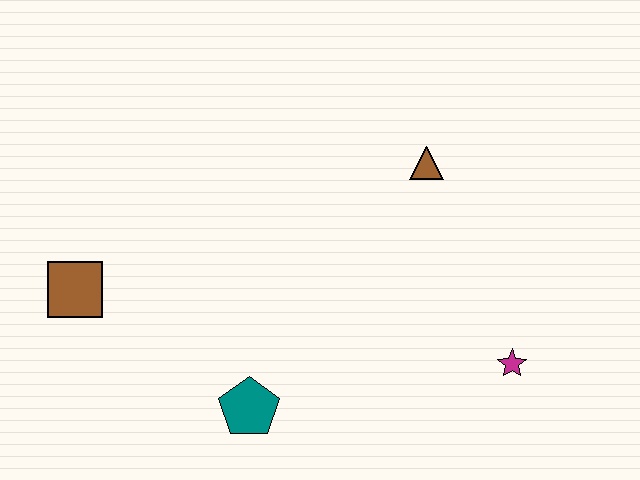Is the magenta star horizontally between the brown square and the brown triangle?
No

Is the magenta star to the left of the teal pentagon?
No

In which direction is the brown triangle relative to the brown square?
The brown triangle is to the right of the brown square.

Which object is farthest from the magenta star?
The brown square is farthest from the magenta star.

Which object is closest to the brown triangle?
The magenta star is closest to the brown triangle.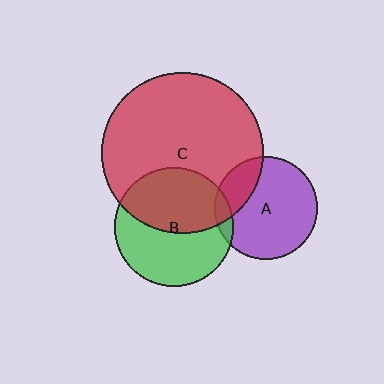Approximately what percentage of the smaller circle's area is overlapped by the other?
Approximately 10%.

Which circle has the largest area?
Circle C (red).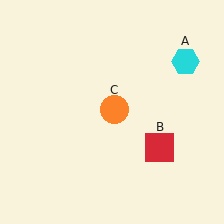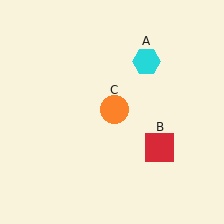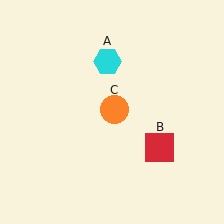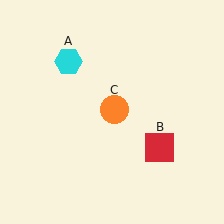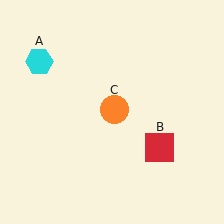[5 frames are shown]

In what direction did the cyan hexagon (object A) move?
The cyan hexagon (object A) moved left.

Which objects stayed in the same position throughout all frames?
Red square (object B) and orange circle (object C) remained stationary.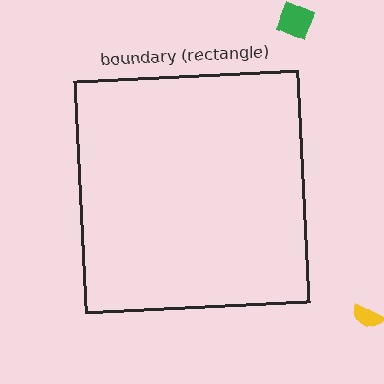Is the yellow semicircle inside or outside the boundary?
Outside.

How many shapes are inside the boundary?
0 inside, 2 outside.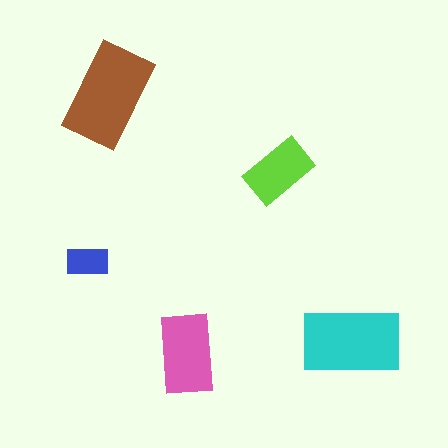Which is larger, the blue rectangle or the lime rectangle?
The lime one.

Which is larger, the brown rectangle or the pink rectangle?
The brown one.